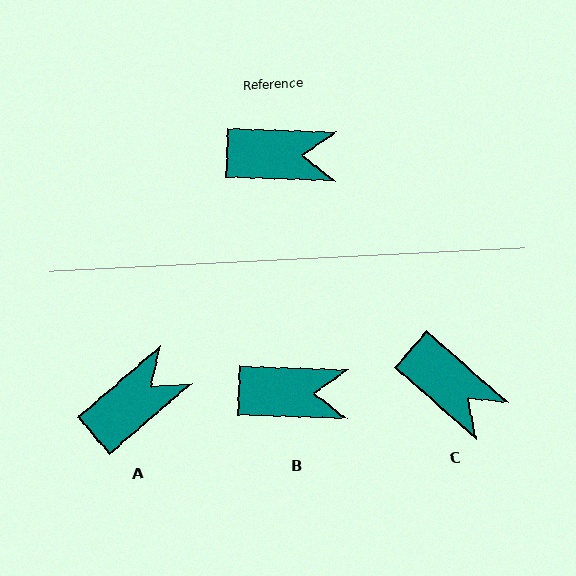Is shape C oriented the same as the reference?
No, it is off by about 40 degrees.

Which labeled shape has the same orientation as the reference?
B.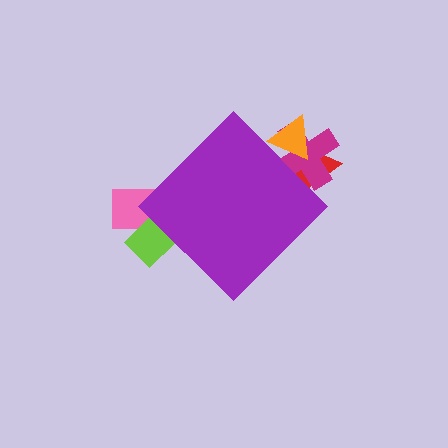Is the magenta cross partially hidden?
Yes, the magenta cross is partially hidden behind the purple diamond.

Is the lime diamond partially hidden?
Yes, the lime diamond is partially hidden behind the purple diamond.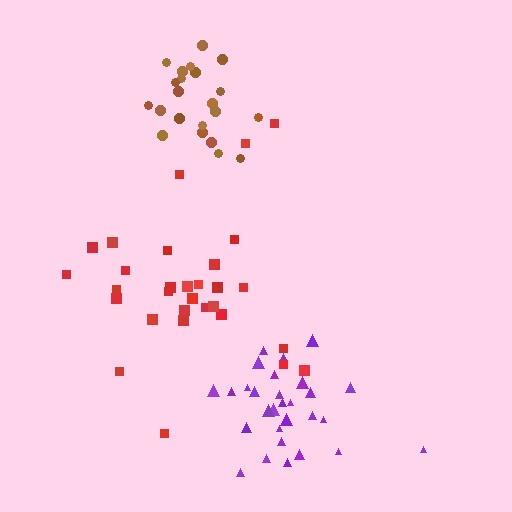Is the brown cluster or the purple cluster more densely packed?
Brown.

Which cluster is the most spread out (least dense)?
Red.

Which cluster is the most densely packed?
Brown.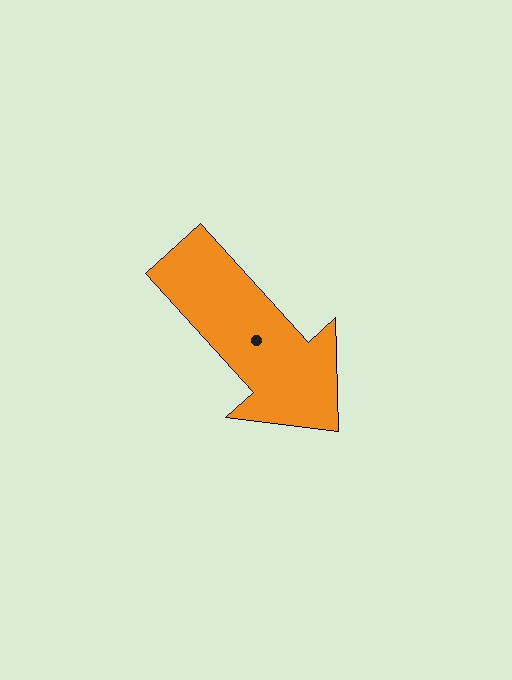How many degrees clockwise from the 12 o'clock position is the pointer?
Approximately 138 degrees.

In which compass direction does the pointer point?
Southeast.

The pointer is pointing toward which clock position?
Roughly 5 o'clock.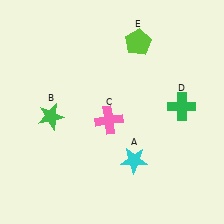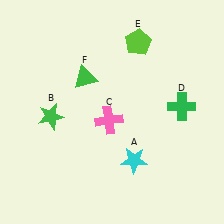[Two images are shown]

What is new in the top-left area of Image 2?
A green triangle (F) was added in the top-left area of Image 2.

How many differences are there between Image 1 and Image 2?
There is 1 difference between the two images.